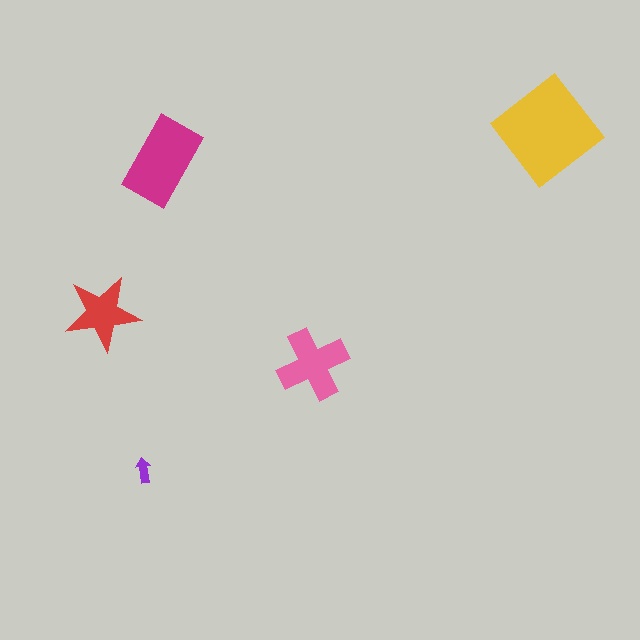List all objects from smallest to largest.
The purple arrow, the red star, the pink cross, the magenta rectangle, the yellow diamond.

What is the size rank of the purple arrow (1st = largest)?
5th.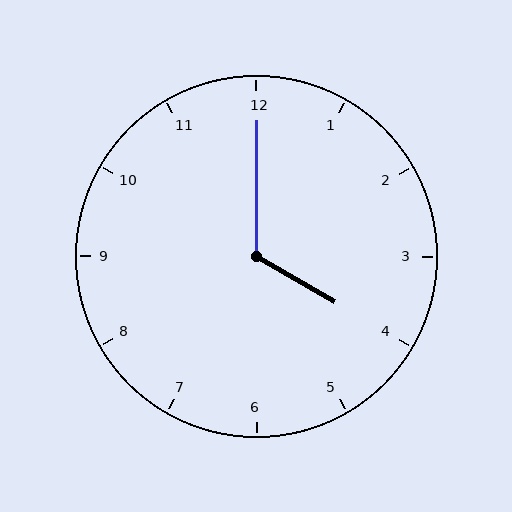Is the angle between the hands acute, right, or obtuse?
It is obtuse.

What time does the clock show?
4:00.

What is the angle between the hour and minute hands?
Approximately 120 degrees.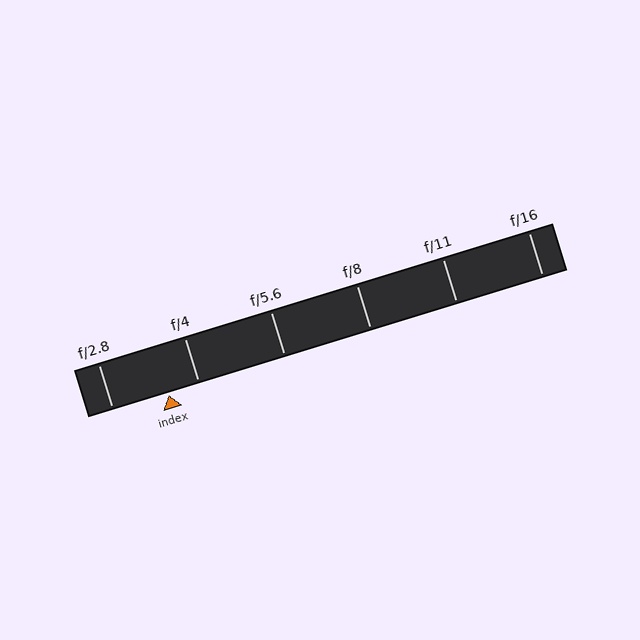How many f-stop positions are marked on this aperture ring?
There are 6 f-stop positions marked.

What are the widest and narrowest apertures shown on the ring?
The widest aperture shown is f/2.8 and the narrowest is f/16.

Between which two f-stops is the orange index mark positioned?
The index mark is between f/2.8 and f/4.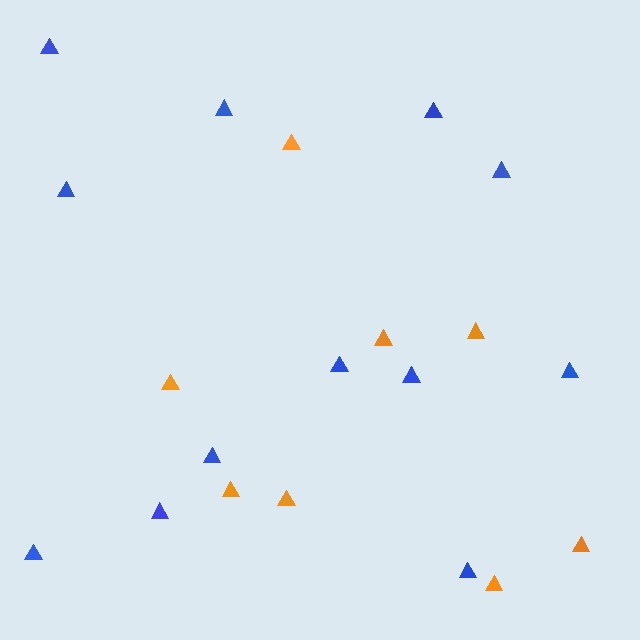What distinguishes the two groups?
There are 2 groups: one group of blue triangles (12) and one group of orange triangles (8).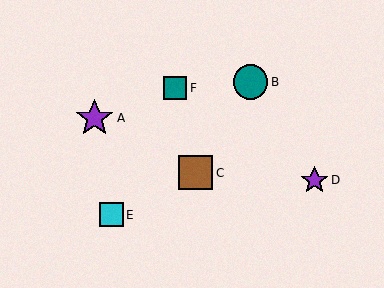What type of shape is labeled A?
Shape A is a purple star.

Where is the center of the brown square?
The center of the brown square is at (195, 173).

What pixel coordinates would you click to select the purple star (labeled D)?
Click at (315, 180) to select the purple star D.